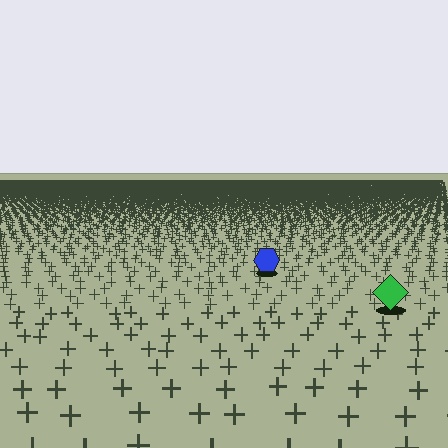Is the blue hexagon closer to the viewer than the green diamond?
No. The green diamond is closer — you can tell from the texture gradient: the ground texture is coarser near it.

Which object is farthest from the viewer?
The blue hexagon is farthest from the viewer. It appears smaller and the ground texture around it is denser.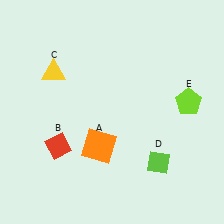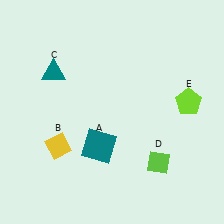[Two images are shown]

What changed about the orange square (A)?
In Image 1, A is orange. In Image 2, it changed to teal.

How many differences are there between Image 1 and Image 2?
There are 3 differences between the two images.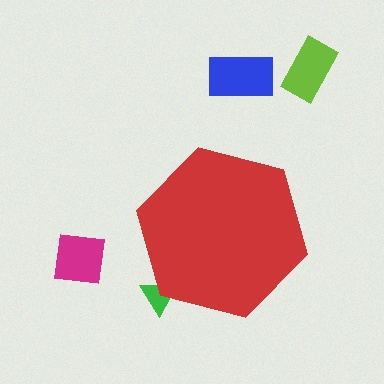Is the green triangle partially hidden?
Yes, the green triangle is partially hidden behind the red hexagon.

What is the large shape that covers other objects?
A red hexagon.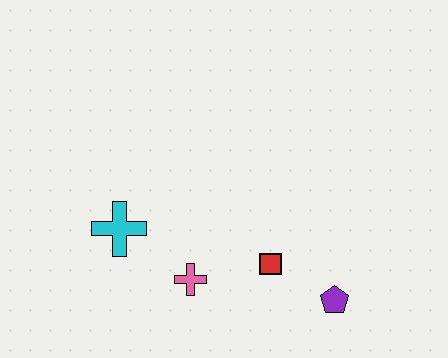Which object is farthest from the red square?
The cyan cross is farthest from the red square.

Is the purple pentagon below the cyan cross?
Yes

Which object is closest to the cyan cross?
The pink cross is closest to the cyan cross.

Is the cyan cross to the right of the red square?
No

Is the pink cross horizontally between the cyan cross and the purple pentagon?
Yes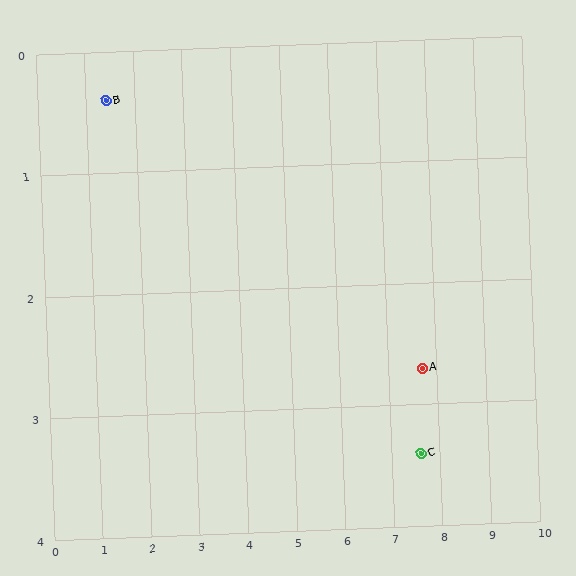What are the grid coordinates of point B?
Point B is at approximately (1.4, 0.4).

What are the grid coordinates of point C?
Point C is at approximately (7.6, 3.4).